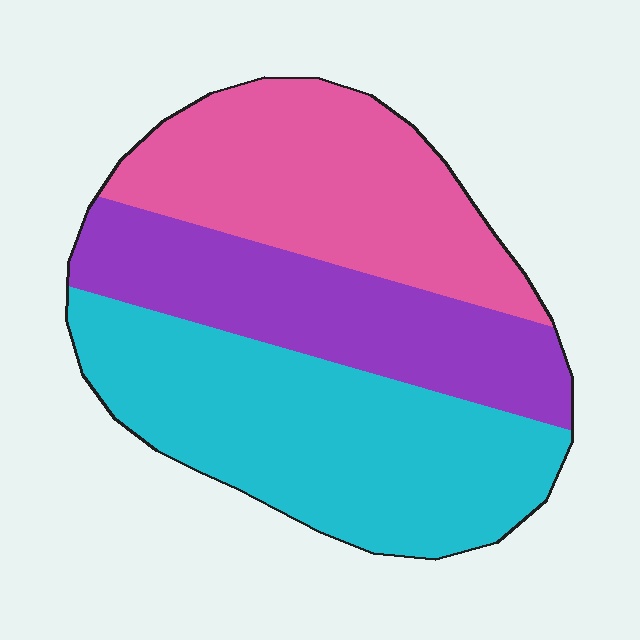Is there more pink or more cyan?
Cyan.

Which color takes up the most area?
Cyan, at roughly 40%.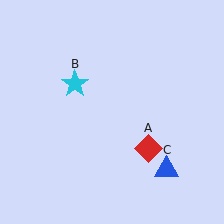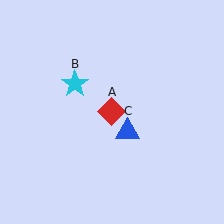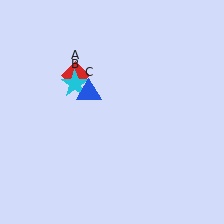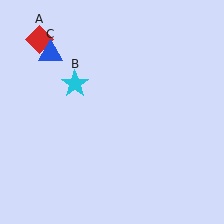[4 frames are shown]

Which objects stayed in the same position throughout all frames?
Cyan star (object B) remained stationary.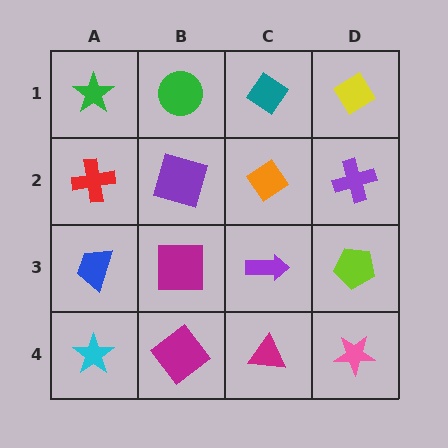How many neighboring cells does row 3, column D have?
3.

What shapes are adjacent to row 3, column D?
A purple cross (row 2, column D), a pink star (row 4, column D), a purple arrow (row 3, column C).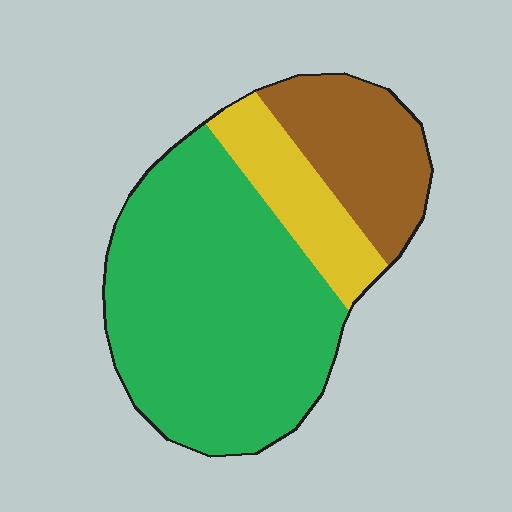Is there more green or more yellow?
Green.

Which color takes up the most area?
Green, at roughly 65%.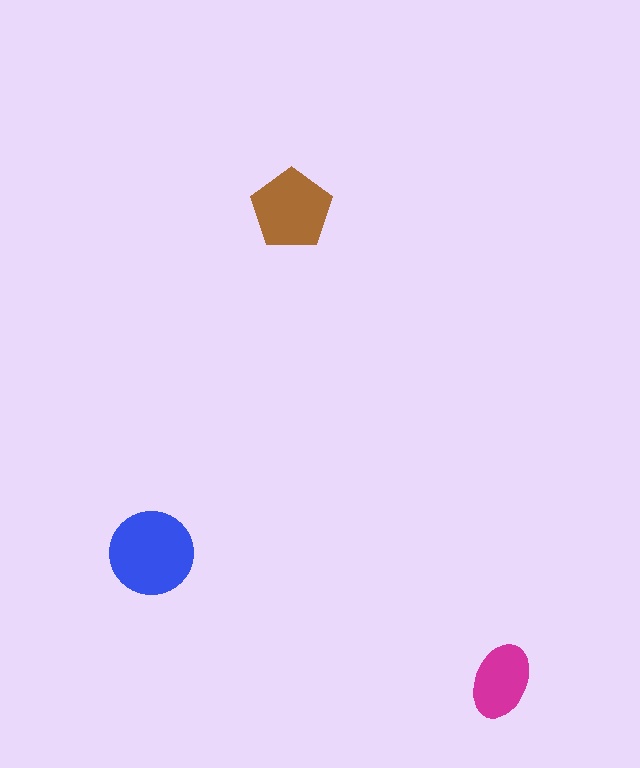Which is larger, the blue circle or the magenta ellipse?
The blue circle.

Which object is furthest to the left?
The blue circle is leftmost.